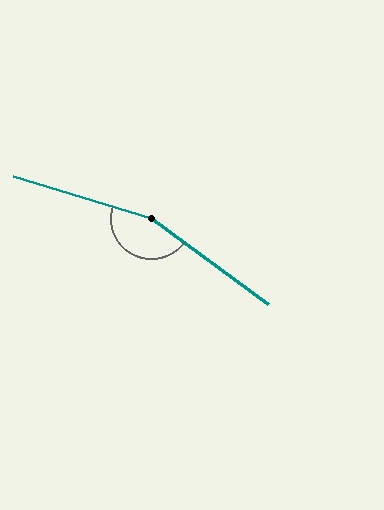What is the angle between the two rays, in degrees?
Approximately 161 degrees.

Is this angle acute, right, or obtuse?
It is obtuse.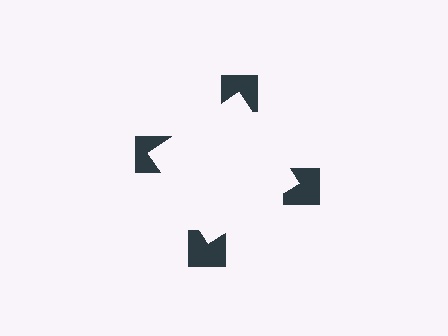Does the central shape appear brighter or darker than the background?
It typically appears slightly brighter than the background, even though no actual brightness change is drawn.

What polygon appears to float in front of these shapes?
An illusory square — its edges are inferred from the aligned wedge cuts in the notched squares, not physically drawn.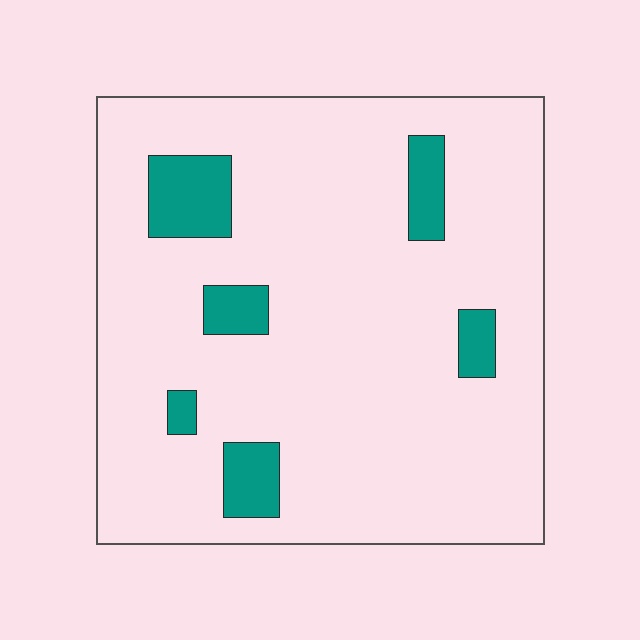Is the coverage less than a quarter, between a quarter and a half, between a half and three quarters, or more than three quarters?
Less than a quarter.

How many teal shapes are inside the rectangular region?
6.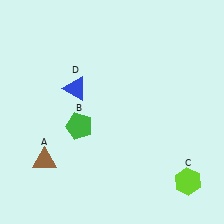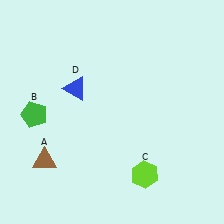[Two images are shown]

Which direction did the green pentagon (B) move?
The green pentagon (B) moved left.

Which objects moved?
The objects that moved are: the green pentagon (B), the lime hexagon (C).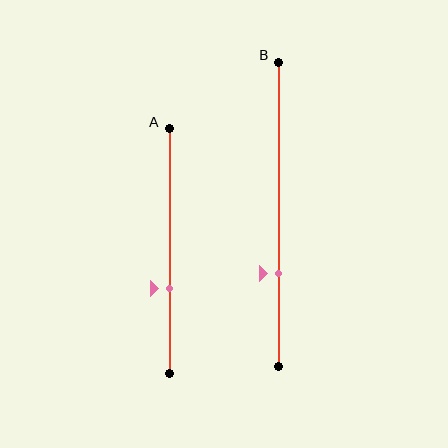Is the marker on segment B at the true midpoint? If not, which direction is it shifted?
No, the marker on segment B is shifted downward by about 20% of the segment length.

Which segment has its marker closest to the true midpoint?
Segment A has its marker closest to the true midpoint.